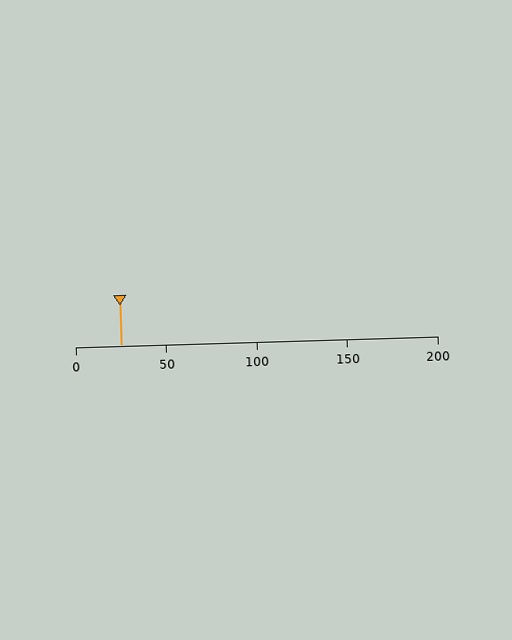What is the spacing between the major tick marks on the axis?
The major ticks are spaced 50 apart.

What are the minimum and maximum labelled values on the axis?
The axis runs from 0 to 200.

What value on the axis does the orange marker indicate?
The marker indicates approximately 25.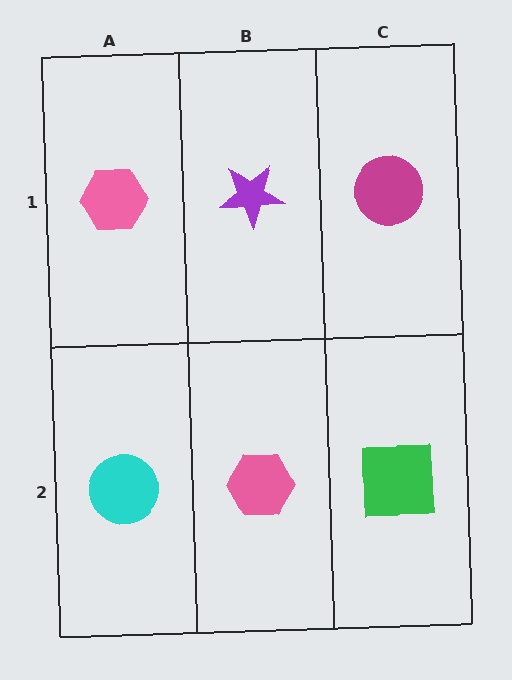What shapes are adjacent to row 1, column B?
A pink hexagon (row 2, column B), a pink hexagon (row 1, column A), a magenta circle (row 1, column C).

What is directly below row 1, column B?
A pink hexagon.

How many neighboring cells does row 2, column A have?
2.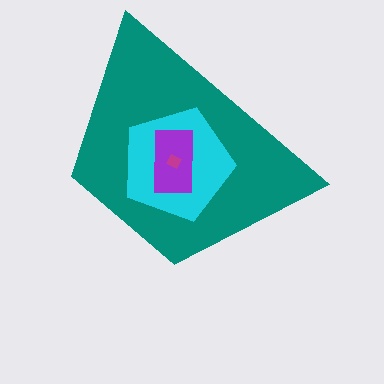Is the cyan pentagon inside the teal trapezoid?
Yes.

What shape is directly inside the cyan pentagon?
The purple rectangle.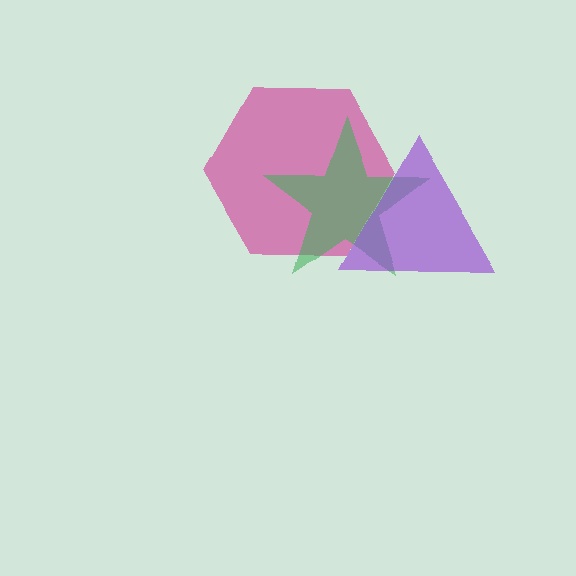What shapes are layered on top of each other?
The layered shapes are: a magenta hexagon, a green star, a purple triangle.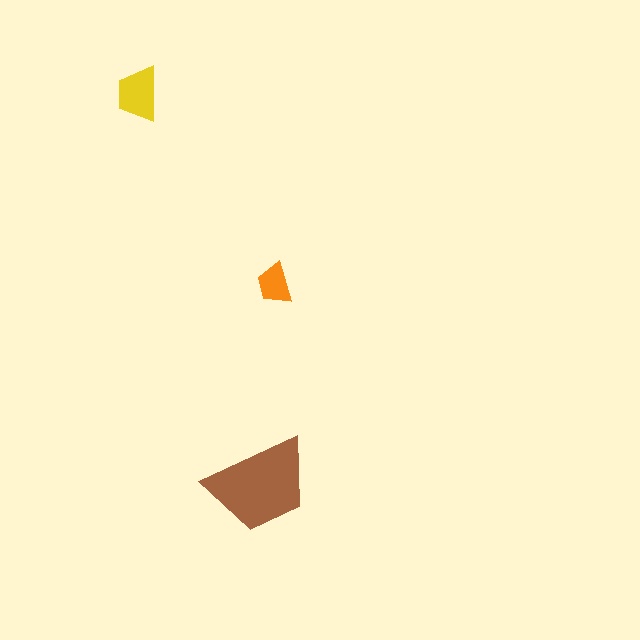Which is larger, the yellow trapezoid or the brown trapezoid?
The brown one.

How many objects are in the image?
There are 3 objects in the image.